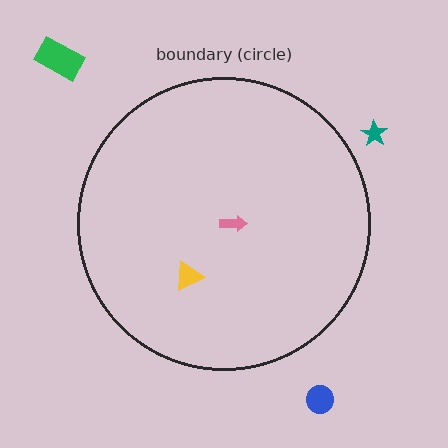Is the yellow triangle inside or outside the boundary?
Inside.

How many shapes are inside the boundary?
2 inside, 3 outside.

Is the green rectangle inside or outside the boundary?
Outside.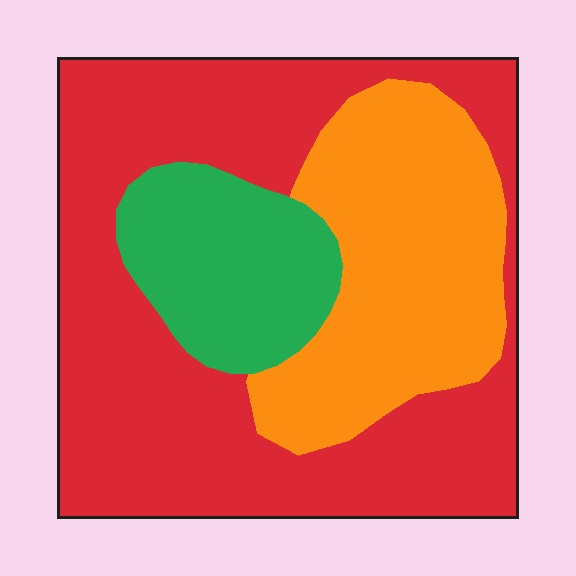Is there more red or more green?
Red.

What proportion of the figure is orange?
Orange covers around 30% of the figure.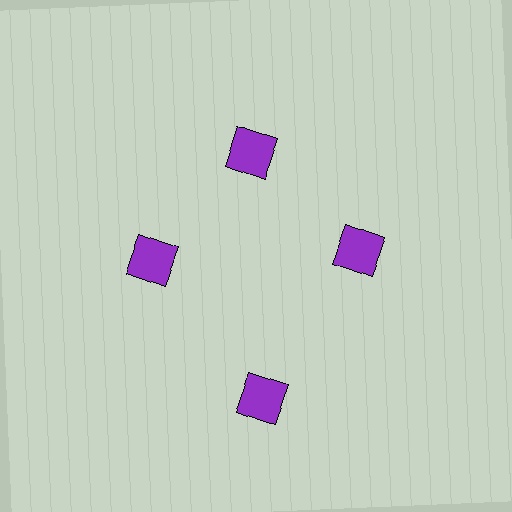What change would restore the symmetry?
The symmetry would be restored by moving it inward, back onto the ring so that all 4 squares sit at equal angles and equal distance from the center.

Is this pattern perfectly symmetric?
No. The 4 purple squares are arranged in a ring, but one element near the 6 o'clock position is pushed outward from the center, breaking the 4-fold rotational symmetry.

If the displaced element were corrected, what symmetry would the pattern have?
It would have 4-fold rotational symmetry — the pattern would map onto itself every 90 degrees.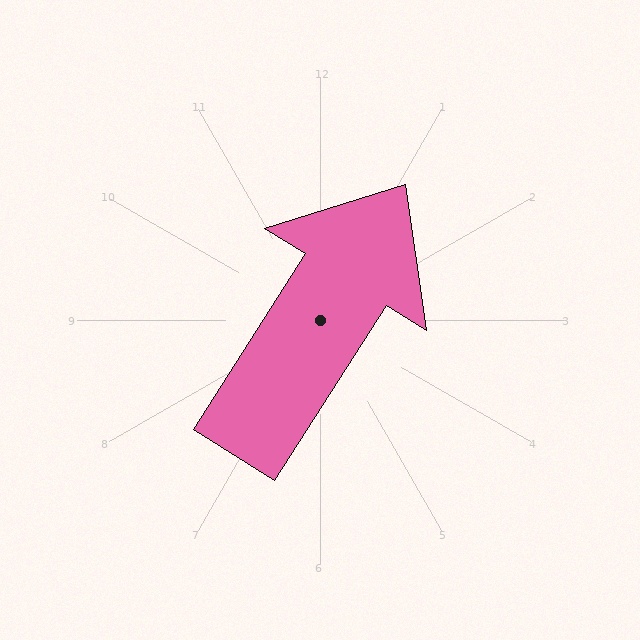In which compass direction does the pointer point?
Northeast.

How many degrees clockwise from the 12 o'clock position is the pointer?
Approximately 32 degrees.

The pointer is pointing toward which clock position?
Roughly 1 o'clock.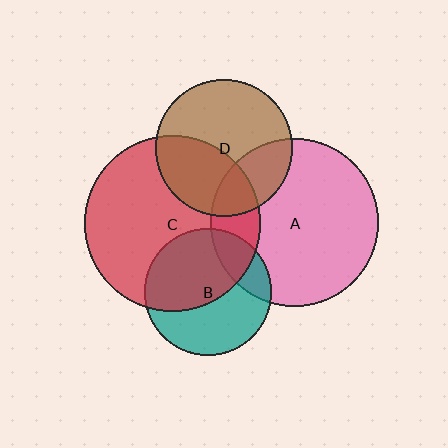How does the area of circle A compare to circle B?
Approximately 1.8 times.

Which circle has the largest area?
Circle C (red).